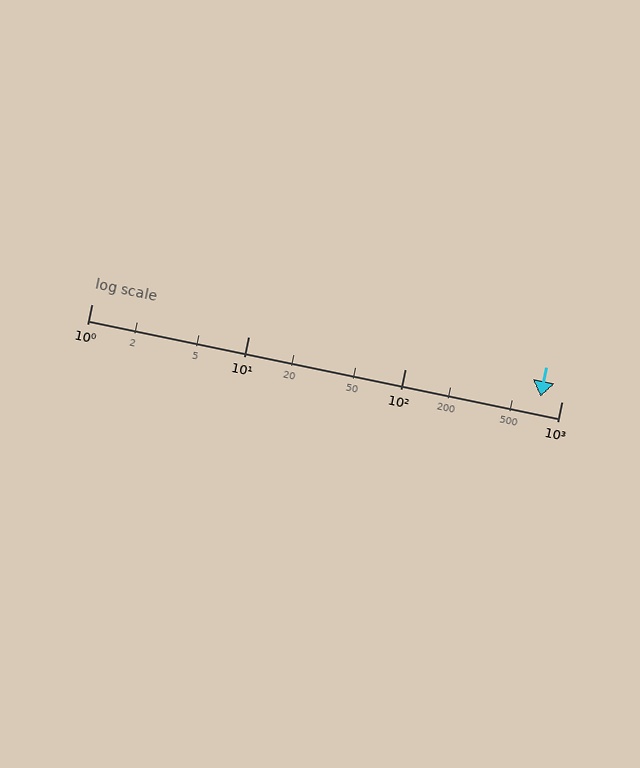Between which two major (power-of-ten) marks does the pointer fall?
The pointer is between 100 and 1000.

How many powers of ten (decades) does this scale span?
The scale spans 3 decades, from 1 to 1000.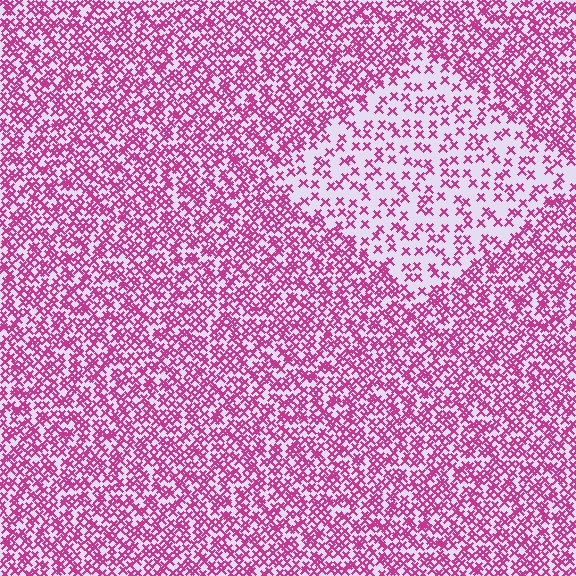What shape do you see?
I see a diamond.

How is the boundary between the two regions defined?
The boundary is defined by a change in element density (approximately 2.4x ratio). All elements are the same color, size, and shape.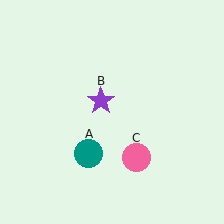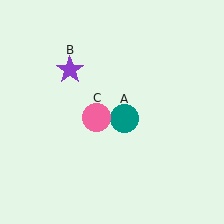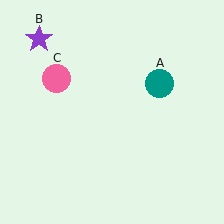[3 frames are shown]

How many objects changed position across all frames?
3 objects changed position: teal circle (object A), purple star (object B), pink circle (object C).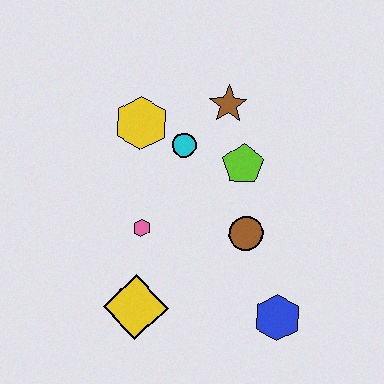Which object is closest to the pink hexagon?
The yellow diamond is closest to the pink hexagon.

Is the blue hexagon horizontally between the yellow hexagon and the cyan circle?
No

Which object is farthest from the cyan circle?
The blue hexagon is farthest from the cyan circle.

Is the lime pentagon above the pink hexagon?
Yes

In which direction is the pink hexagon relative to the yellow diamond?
The pink hexagon is above the yellow diamond.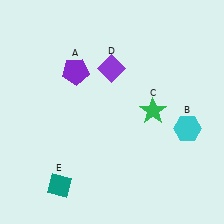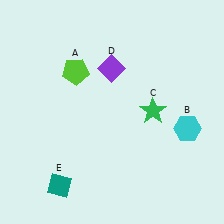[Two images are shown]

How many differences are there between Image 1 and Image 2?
There is 1 difference between the two images.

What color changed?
The pentagon (A) changed from purple in Image 1 to lime in Image 2.